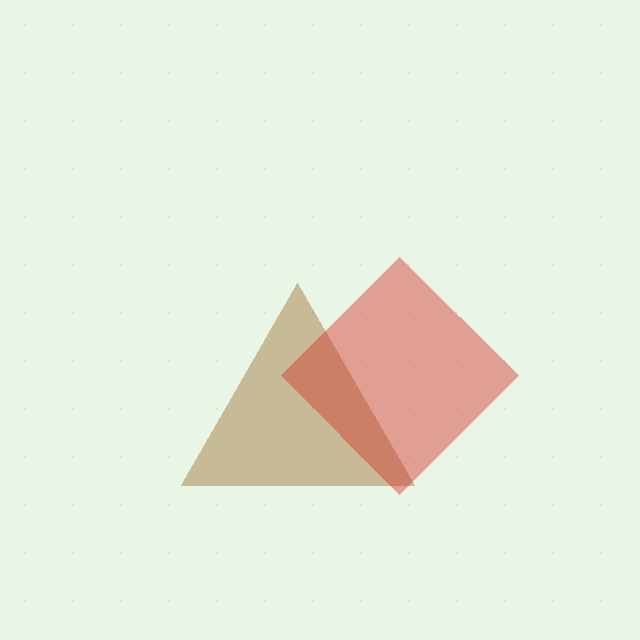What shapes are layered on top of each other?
The layered shapes are: a brown triangle, a red diamond.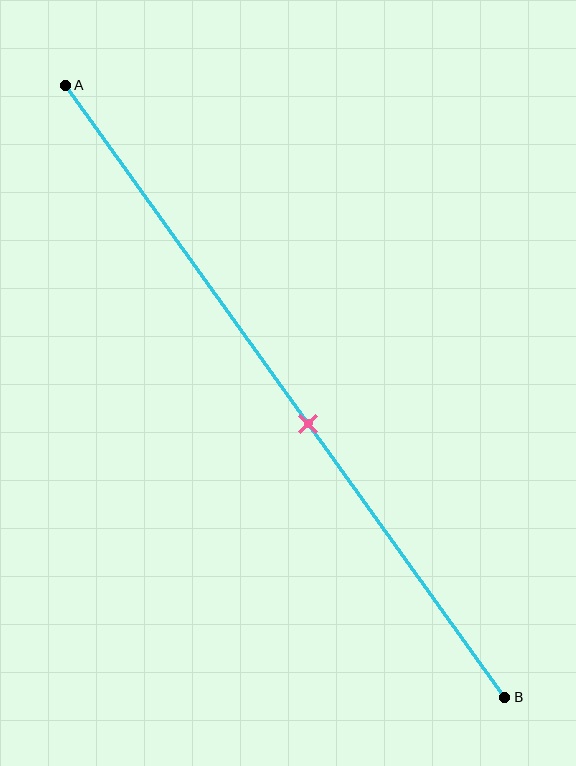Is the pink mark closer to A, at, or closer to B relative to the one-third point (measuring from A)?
The pink mark is closer to point B than the one-third point of segment AB.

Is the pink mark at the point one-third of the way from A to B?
No, the mark is at about 55% from A, not at the 33% one-third point.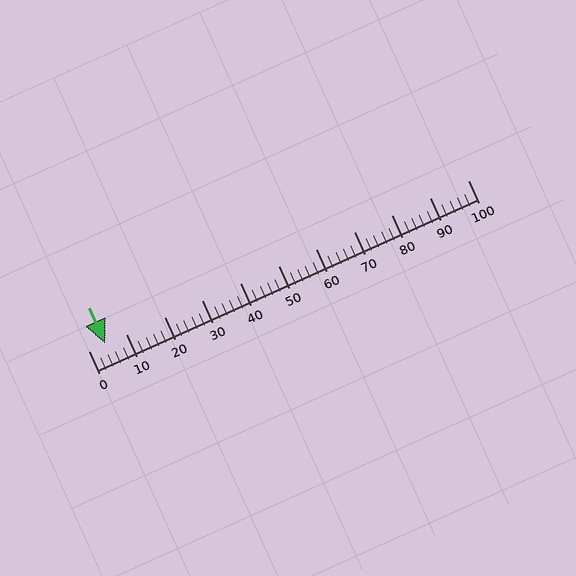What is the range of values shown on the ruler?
The ruler shows values from 0 to 100.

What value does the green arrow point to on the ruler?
The green arrow points to approximately 4.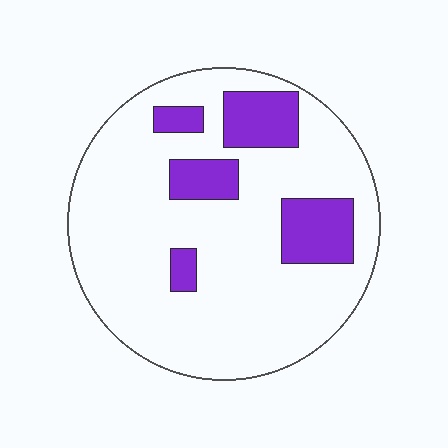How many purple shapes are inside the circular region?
5.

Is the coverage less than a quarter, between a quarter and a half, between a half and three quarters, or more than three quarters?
Less than a quarter.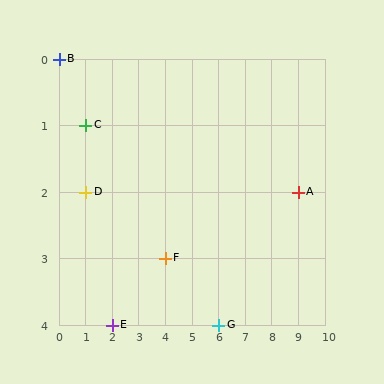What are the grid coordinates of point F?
Point F is at grid coordinates (4, 3).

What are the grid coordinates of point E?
Point E is at grid coordinates (2, 4).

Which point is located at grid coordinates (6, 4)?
Point G is at (6, 4).